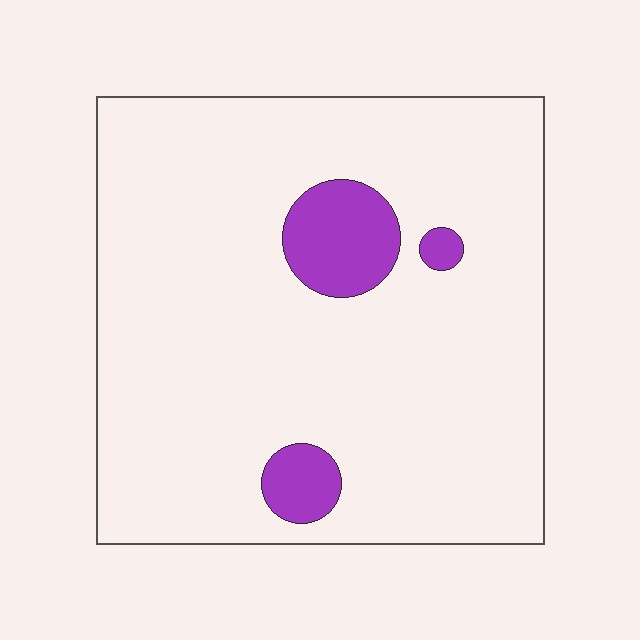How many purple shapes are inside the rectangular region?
3.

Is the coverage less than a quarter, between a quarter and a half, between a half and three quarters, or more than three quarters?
Less than a quarter.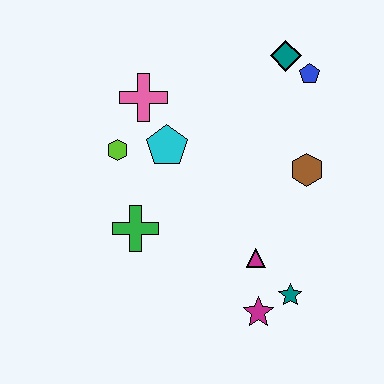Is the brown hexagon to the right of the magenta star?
Yes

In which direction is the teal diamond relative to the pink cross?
The teal diamond is to the right of the pink cross.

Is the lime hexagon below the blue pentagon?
Yes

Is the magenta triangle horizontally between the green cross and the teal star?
Yes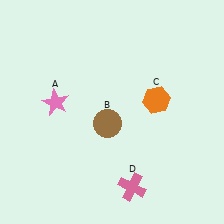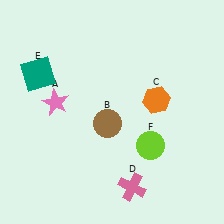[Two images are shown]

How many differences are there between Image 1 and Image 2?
There are 2 differences between the two images.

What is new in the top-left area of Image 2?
A teal square (E) was added in the top-left area of Image 2.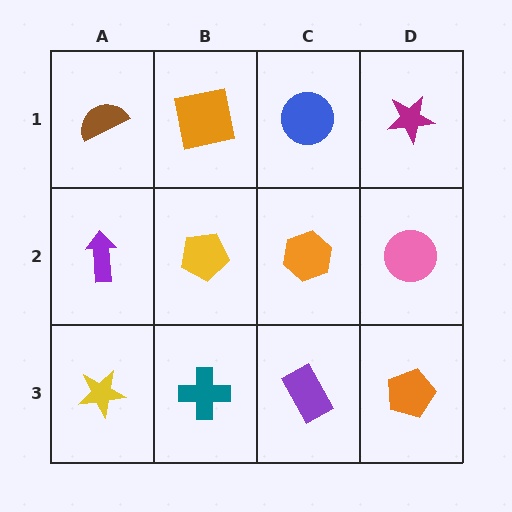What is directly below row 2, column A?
A yellow star.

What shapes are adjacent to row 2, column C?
A blue circle (row 1, column C), a purple rectangle (row 3, column C), a yellow pentagon (row 2, column B), a pink circle (row 2, column D).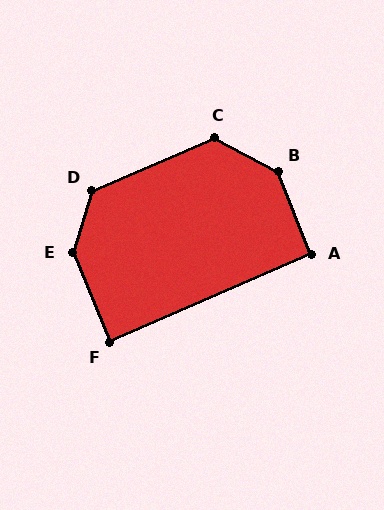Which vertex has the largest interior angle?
B, at approximately 141 degrees.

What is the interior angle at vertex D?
Approximately 130 degrees (obtuse).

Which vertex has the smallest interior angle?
F, at approximately 89 degrees.